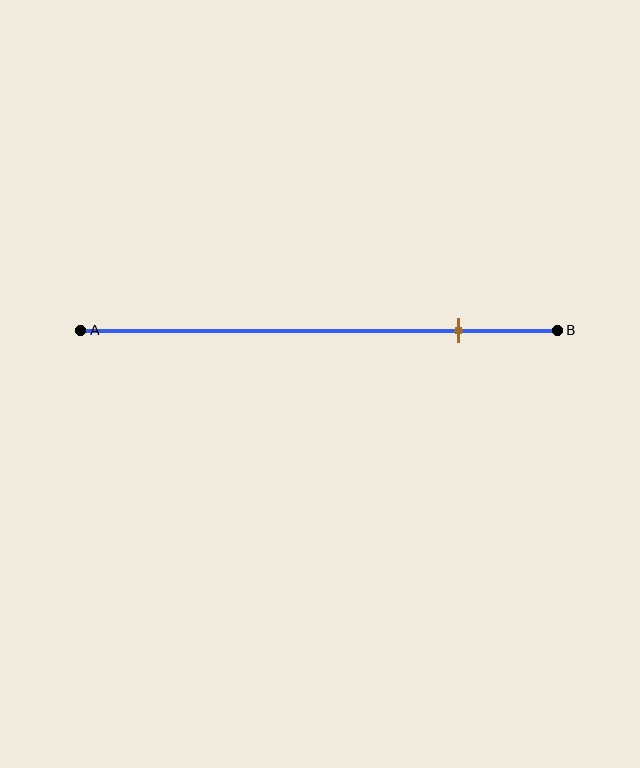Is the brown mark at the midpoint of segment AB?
No, the mark is at about 80% from A, not at the 50% midpoint.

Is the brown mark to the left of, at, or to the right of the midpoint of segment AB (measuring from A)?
The brown mark is to the right of the midpoint of segment AB.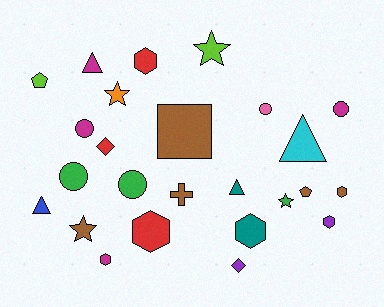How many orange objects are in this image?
There is 1 orange object.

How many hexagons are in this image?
There are 6 hexagons.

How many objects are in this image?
There are 25 objects.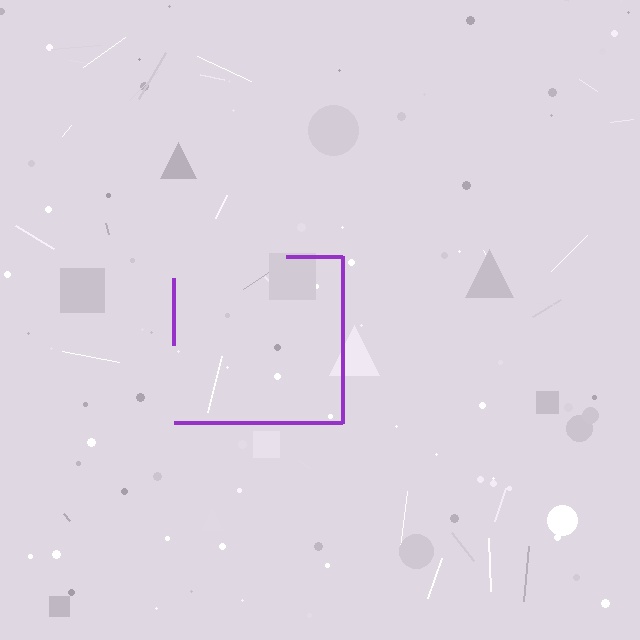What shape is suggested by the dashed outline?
The dashed outline suggests a square.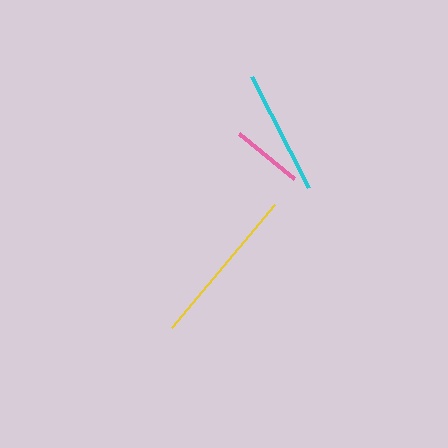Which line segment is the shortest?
The pink line is the shortest at approximately 71 pixels.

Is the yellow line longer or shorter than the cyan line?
The yellow line is longer than the cyan line.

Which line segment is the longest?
The yellow line is the longest at approximately 161 pixels.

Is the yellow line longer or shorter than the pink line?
The yellow line is longer than the pink line.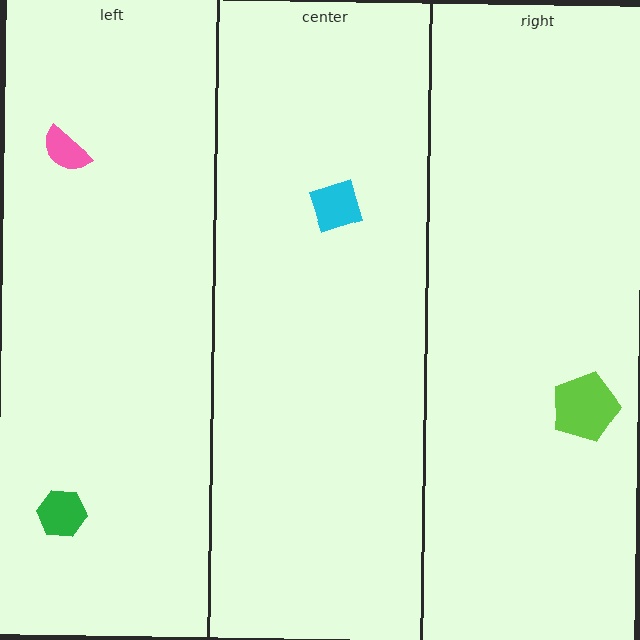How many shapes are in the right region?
1.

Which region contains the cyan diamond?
The center region.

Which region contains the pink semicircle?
The left region.